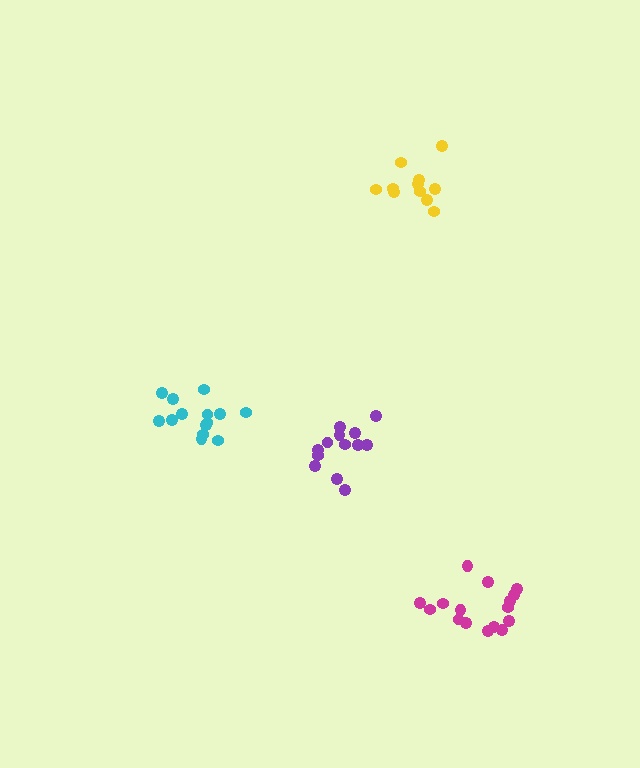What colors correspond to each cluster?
The clusters are colored: purple, yellow, cyan, magenta.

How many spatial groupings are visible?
There are 4 spatial groupings.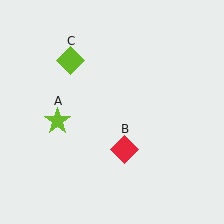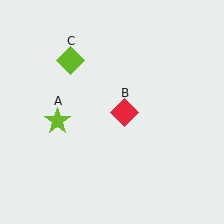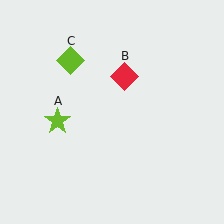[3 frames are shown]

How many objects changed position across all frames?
1 object changed position: red diamond (object B).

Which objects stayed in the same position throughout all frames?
Lime star (object A) and lime diamond (object C) remained stationary.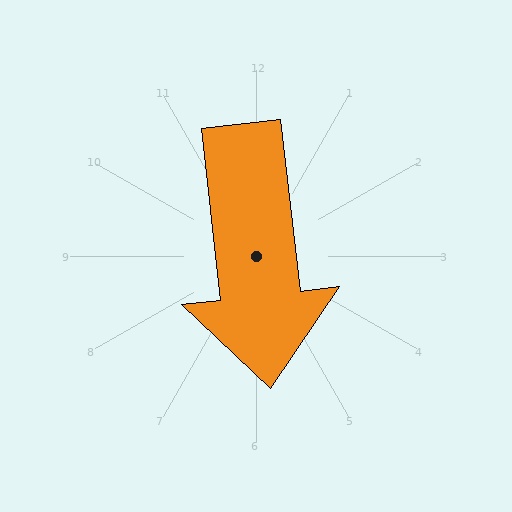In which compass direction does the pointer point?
South.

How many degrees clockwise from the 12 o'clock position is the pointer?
Approximately 174 degrees.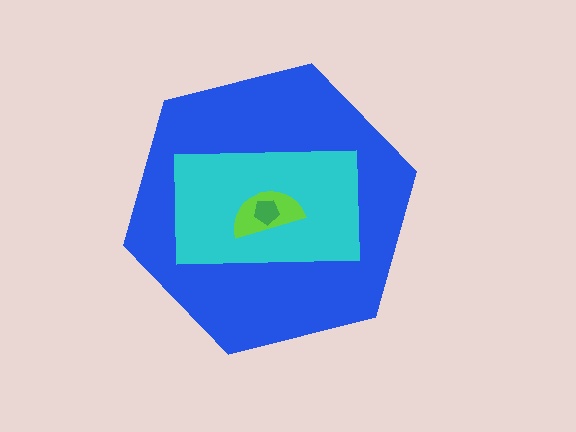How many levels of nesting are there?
4.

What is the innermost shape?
The green pentagon.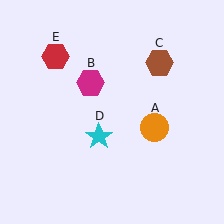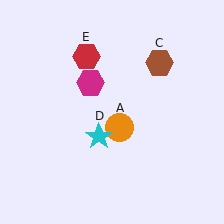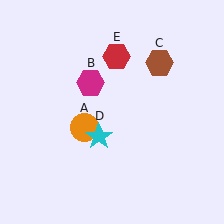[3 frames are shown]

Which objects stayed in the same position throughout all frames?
Magenta hexagon (object B) and brown hexagon (object C) and cyan star (object D) remained stationary.